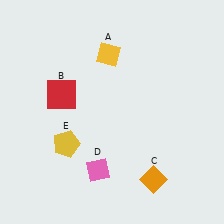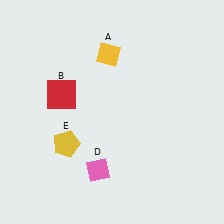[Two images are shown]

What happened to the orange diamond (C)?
The orange diamond (C) was removed in Image 2. It was in the bottom-right area of Image 1.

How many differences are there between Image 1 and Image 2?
There is 1 difference between the two images.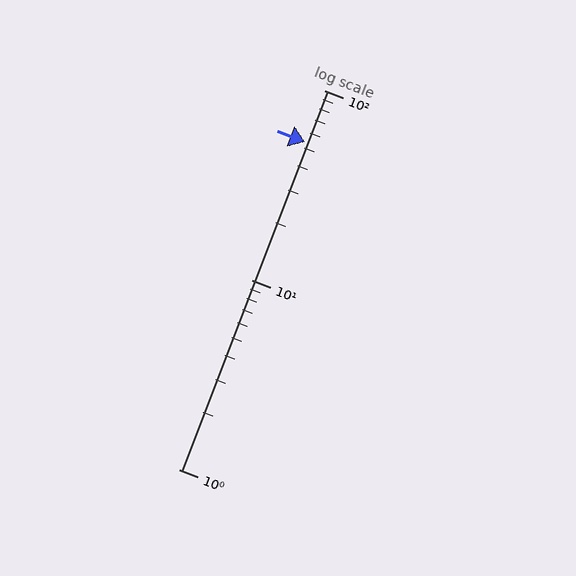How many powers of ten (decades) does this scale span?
The scale spans 2 decades, from 1 to 100.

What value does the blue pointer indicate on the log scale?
The pointer indicates approximately 53.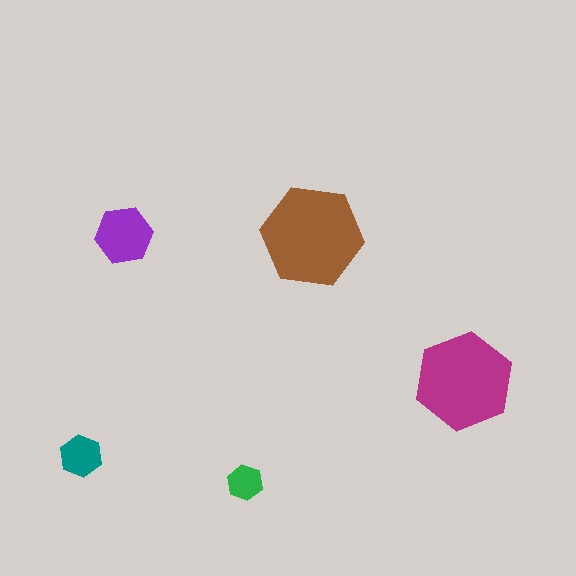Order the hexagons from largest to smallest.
the brown one, the magenta one, the purple one, the teal one, the green one.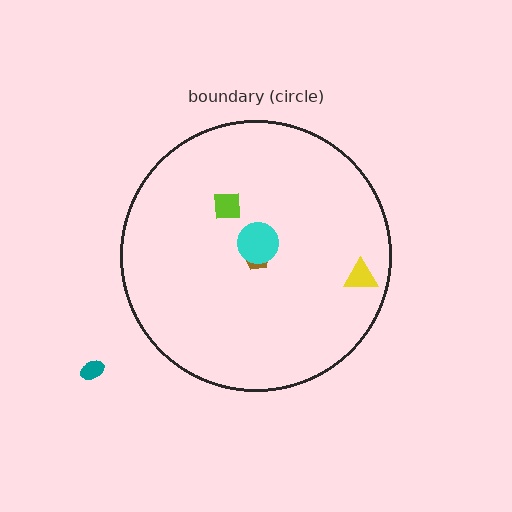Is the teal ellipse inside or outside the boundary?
Outside.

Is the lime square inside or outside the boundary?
Inside.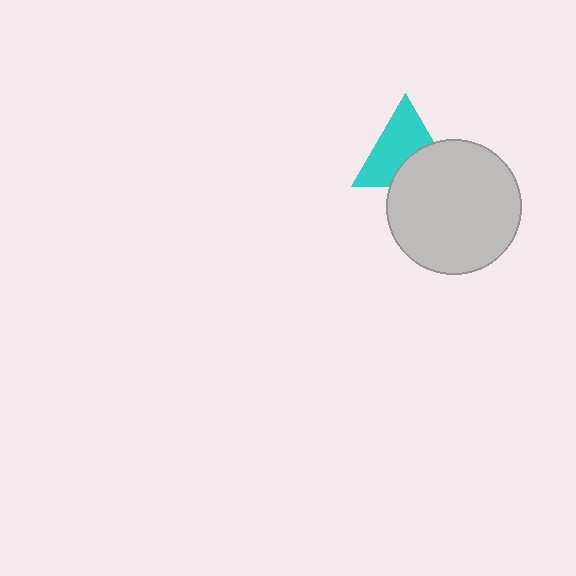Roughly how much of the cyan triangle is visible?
About half of it is visible (roughly 62%).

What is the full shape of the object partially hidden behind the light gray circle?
The partially hidden object is a cyan triangle.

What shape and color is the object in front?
The object in front is a light gray circle.